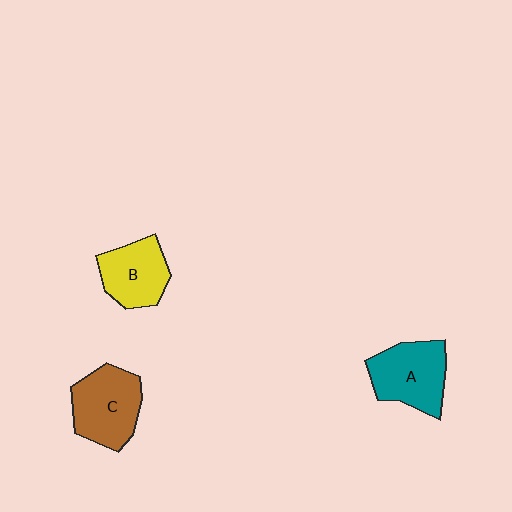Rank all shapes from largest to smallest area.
From largest to smallest: C (brown), A (teal), B (yellow).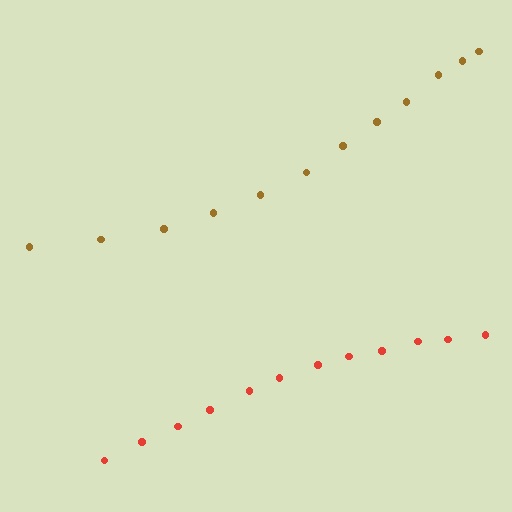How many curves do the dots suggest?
There are 2 distinct paths.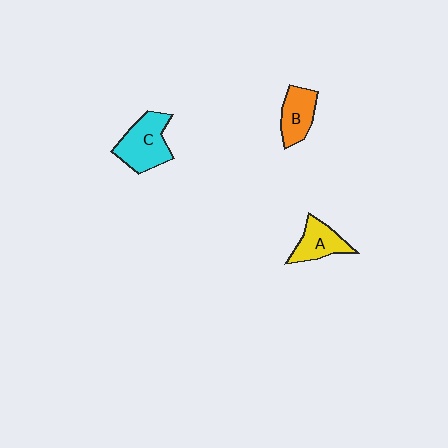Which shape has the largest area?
Shape C (cyan).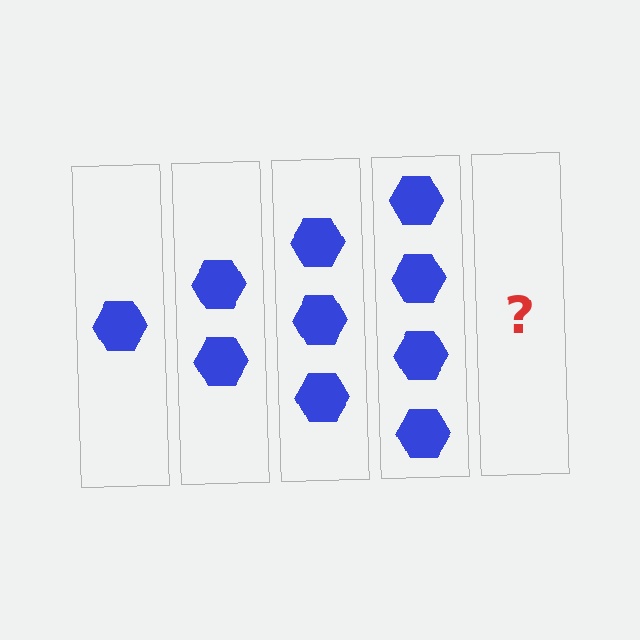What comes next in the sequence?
The next element should be 5 hexagons.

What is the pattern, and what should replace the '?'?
The pattern is that each step adds one more hexagon. The '?' should be 5 hexagons.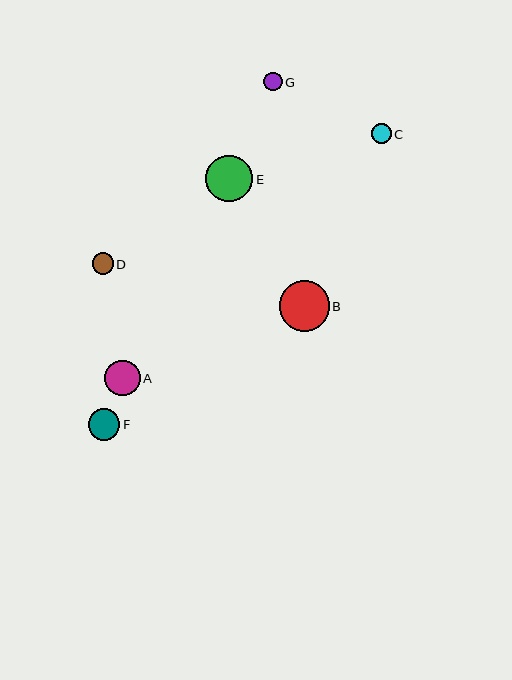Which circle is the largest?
Circle B is the largest with a size of approximately 50 pixels.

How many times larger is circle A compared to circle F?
Circle A is approximately 1.1 times the size of circle F.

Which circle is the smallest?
Circle G is the smallest with a size of approximately 19 pixels.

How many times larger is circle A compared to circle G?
Circle A is approximately 1.9 times the size of circle G.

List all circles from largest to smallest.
From largest to smallest: B, E, A, F, D, C, G.